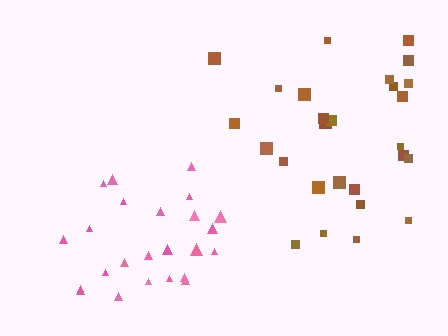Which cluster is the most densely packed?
Pink.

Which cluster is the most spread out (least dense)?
Brown.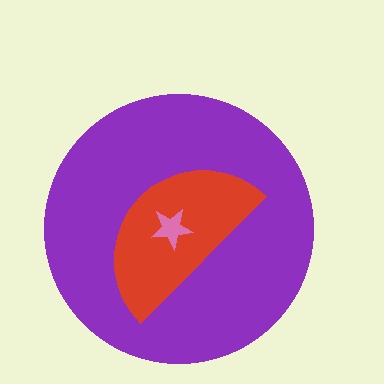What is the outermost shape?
The purple circle.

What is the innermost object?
The pink star.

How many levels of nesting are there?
3.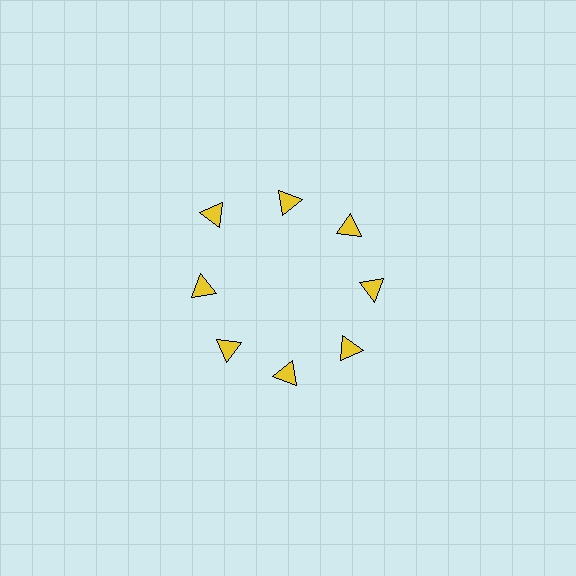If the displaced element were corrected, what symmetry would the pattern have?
It would have 8-fold rotational symmetry — the pattern would map onto itself every 45 degrees.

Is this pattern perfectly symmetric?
No. The 8 yellow triangles are arranged in a ring, but one element near the 10 o'clock position is pushed outward from the center, breaking the 8-fold rotational symmetry.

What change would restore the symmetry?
The symmetry would be restored by moving it inward, back onto the ring so that all 8 triangles sit at equal angles and equal distance from the center.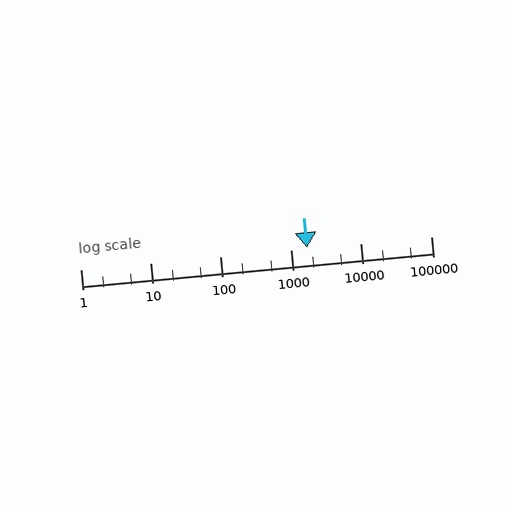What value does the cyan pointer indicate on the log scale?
The pointer indicates approximately 1700.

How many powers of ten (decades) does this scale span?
The scale spans 5 decades, from 1 to 100000.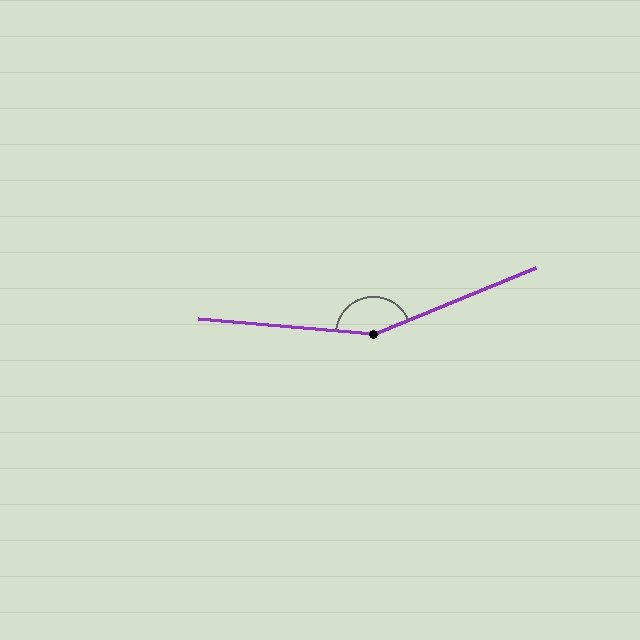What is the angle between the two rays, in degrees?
Approximately 153 degrees.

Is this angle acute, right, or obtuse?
It is obtuse.